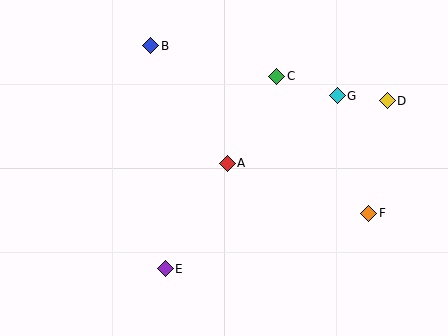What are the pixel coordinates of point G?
Point G is at (337, 96).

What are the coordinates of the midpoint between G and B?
The midpoint between G and B is at (244, 71).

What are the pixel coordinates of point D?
Point D is at (387, 101).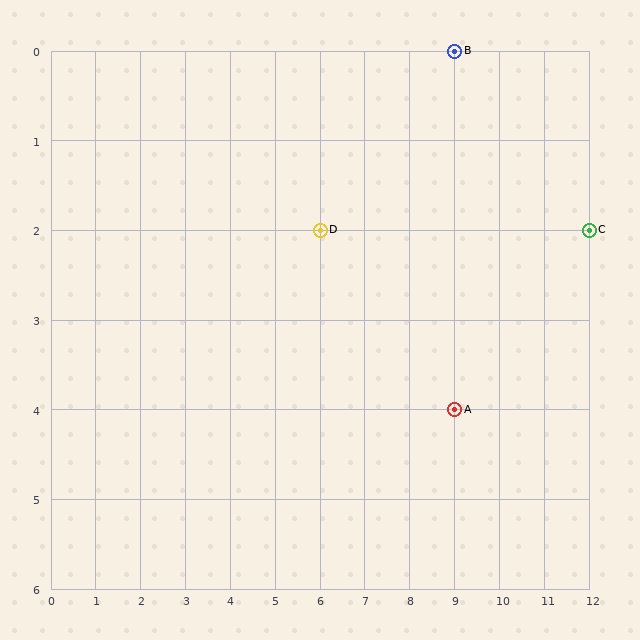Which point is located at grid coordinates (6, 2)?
Point D is at (6, 2).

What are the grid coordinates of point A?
Point A is at grid coordinates (9, 4).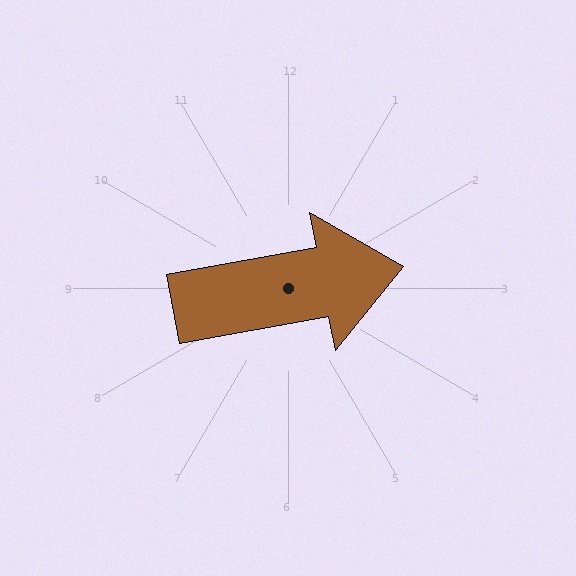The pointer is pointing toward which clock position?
Roughly 3 o'clock.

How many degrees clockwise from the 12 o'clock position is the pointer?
Approximately 79 degrees.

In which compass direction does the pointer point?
East.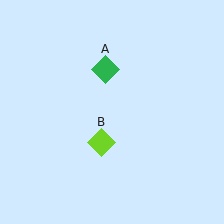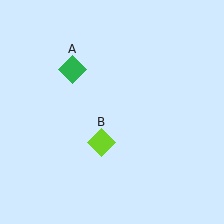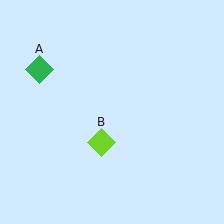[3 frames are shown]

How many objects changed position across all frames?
1 object changed position: green diamond (object A).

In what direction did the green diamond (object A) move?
The green diamond (object A) moved left.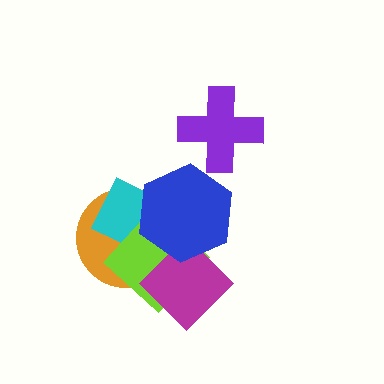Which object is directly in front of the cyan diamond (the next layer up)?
The lime diamond is directly in front of the cyan diamond.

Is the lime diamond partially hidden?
Yes, it is partially covered by another shape.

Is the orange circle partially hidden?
Yes, it is partially covered by another shape.